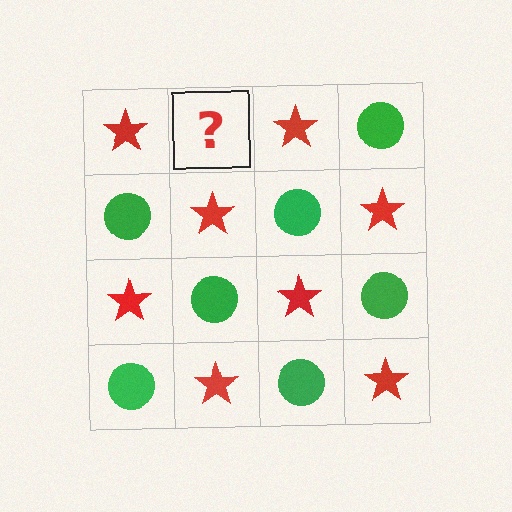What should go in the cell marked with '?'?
The missing cell should contain a green circle.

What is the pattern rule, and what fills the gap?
The rule is that it alternates red star and green circle in a checkerboard pattern. The gap should be filled with a green circle.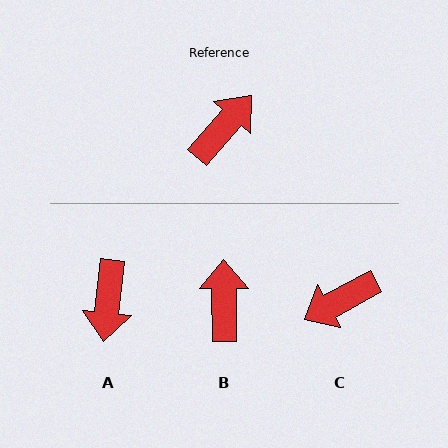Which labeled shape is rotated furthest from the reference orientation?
C, about 160 degrees away.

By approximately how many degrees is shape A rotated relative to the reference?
Approximately 145 degrees clockwise.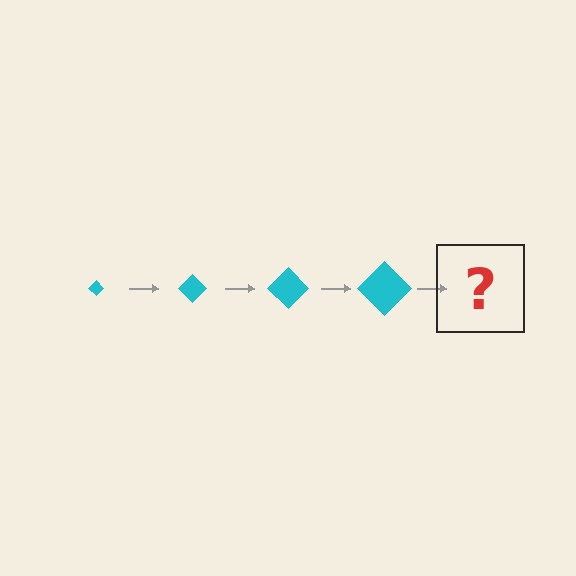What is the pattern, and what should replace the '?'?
The pattern is that the diamond gets progressively larger each step. The '?' should be a cyan diamond, larger than the previous one.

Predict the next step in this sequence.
The next step is a cyan diamond, larger than the previous one.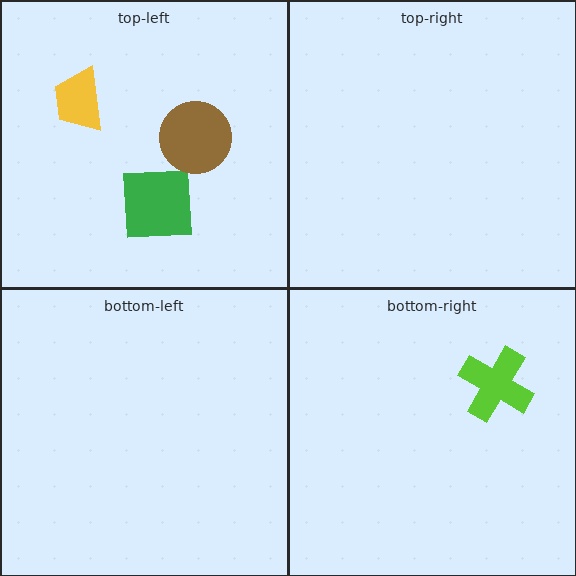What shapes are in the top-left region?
The green square, the brown circle, the yellow trapezoid.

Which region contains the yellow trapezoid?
The top-left region.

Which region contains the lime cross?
The bottom-right region.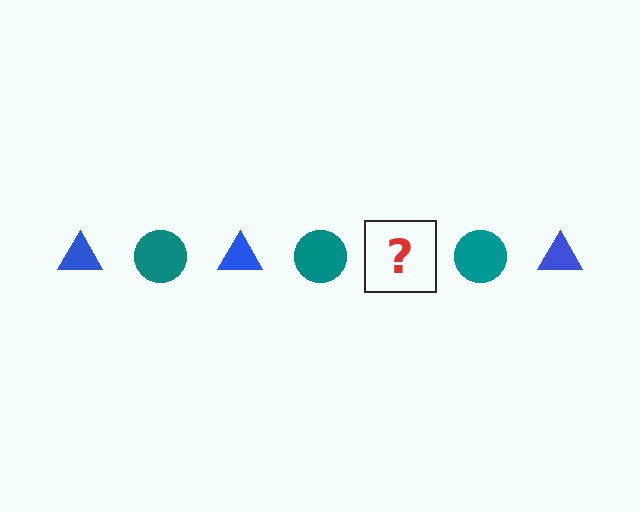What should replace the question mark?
The question mark should be replaced with a blue triangle.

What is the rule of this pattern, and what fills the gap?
The rule is that the pattern alternates between blue triangle and teal circle. The gap should be filled with a blue triangle.